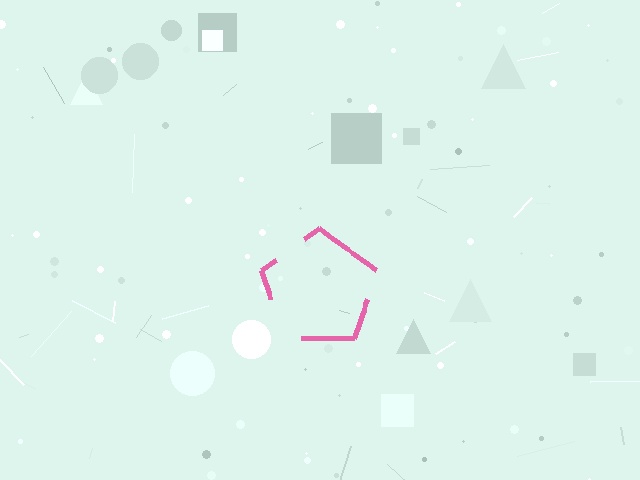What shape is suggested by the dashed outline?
The dashed outline suggests a pentagon.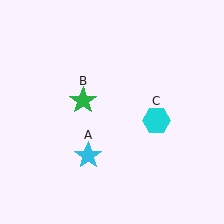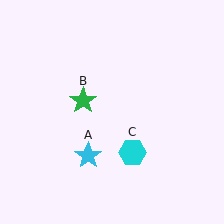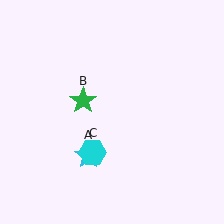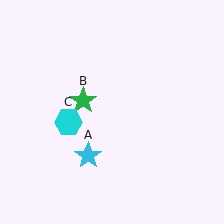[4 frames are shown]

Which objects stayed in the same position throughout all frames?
Cyan star (object A) and green star (object B) remained stationary.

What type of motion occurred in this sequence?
The cyan hexagon (object C) rotated clockwise around the center of the scene.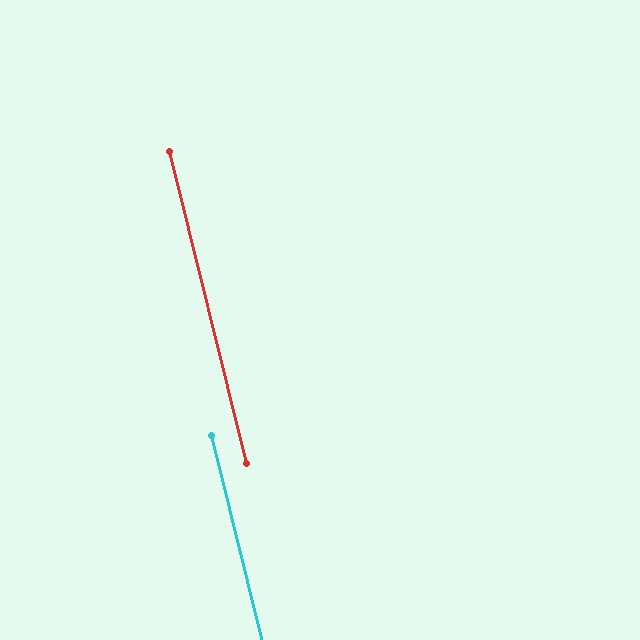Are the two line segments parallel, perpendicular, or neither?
Parallel — their directions differ by only 0.1°.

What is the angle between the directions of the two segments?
Approximately 0 degrees.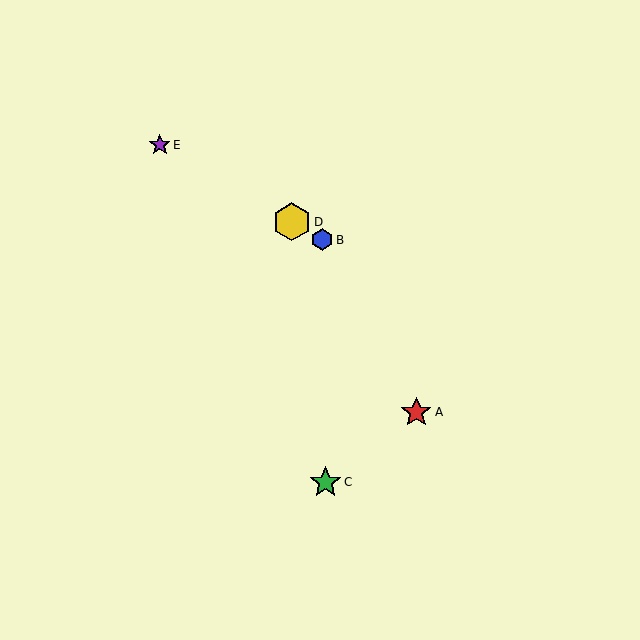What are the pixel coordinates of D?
Object D is at (292, 222).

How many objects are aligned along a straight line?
3 objects (B, D, E) are aligned along a straight line.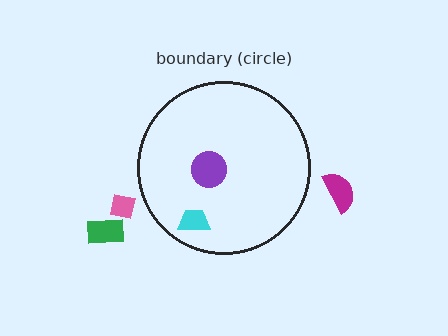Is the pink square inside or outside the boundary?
Outside.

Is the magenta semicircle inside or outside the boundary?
Outside.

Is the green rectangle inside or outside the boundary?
Outside.